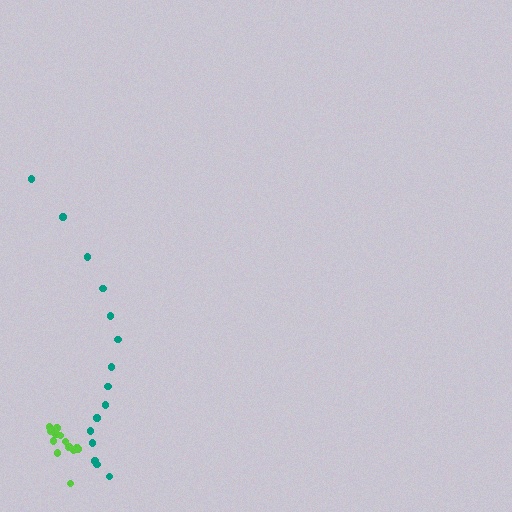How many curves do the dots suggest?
There are 2 distinct paths.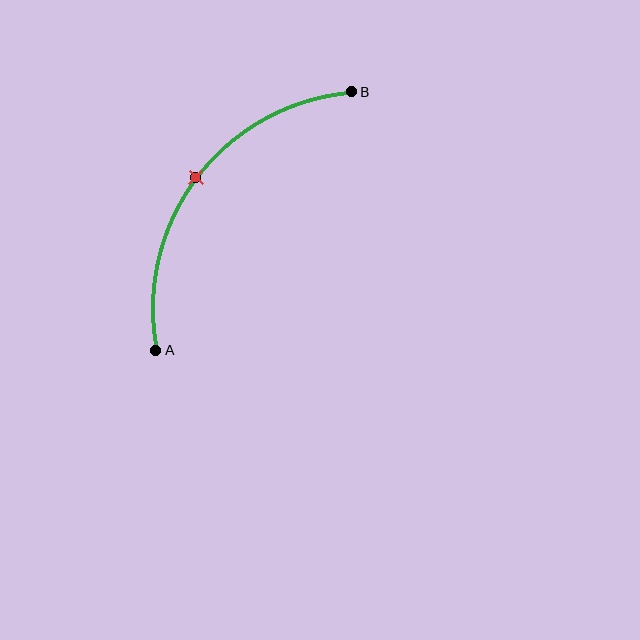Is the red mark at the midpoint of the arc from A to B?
Yes. The red mark lies on the arc at equal arc-length from both A and B — it is the arc midpoint.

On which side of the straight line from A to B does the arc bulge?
The arc bulges above and to the left of the straight line connecting A and B.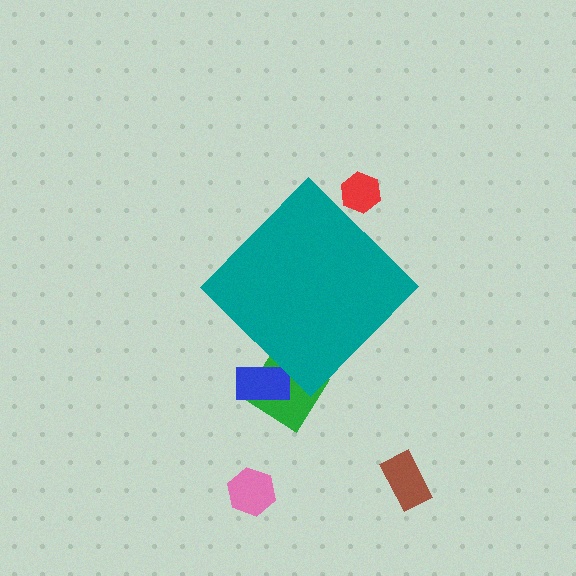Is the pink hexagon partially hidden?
No, the pink hexagon is fully visible.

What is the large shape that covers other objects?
A teal diamond.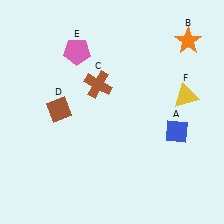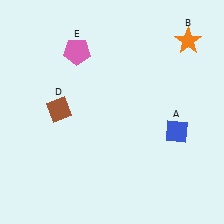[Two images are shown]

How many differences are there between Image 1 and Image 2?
There are 2 differences between the two images.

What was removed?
The yellow triangle (F), the brown cross (C) were removed in Image 2.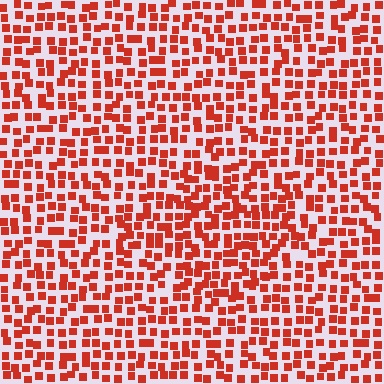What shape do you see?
I see a diamond.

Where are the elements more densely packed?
The elements are more densely packed inside the diamond boundary.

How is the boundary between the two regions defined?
The boundary is defined by a change in element density (approximately 1.4x ratio). All elements are the same color, size, and shape.